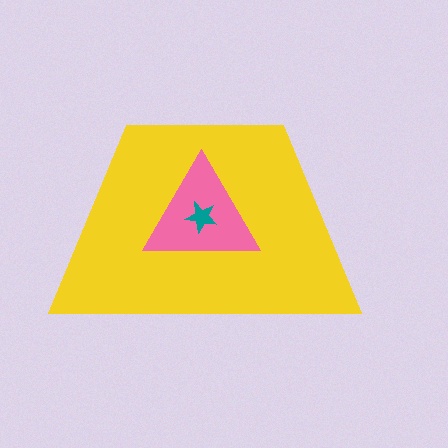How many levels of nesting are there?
3.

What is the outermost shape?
The yellow trapezoid.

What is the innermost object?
The teal star.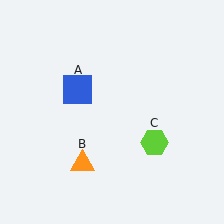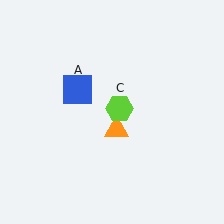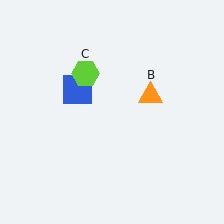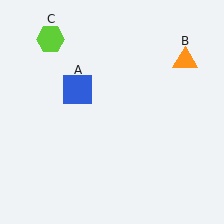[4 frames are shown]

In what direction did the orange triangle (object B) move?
The orange triangle (object B) moved up and to the right.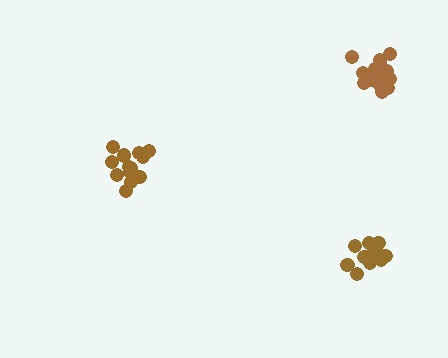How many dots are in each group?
Group 1: 13 dots, Group 2: 17 dots, Group 3: 13 dots (43 total).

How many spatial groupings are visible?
There are 3 spatial groupings.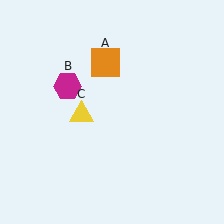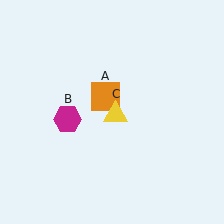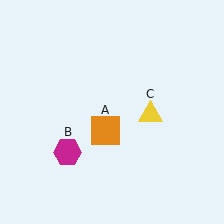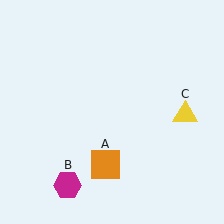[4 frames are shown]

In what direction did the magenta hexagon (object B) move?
The magenta hexagon (object B) moved down.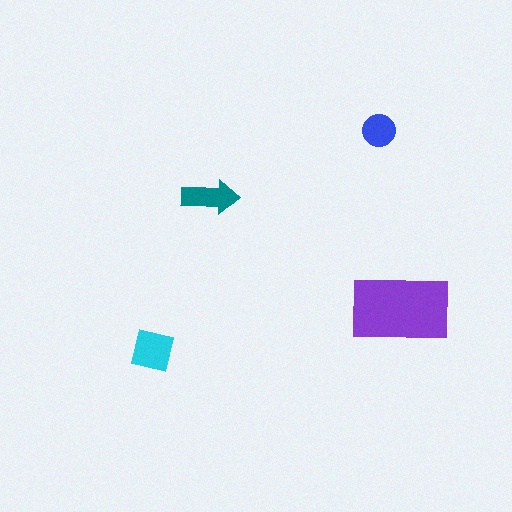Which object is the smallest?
The blue circle.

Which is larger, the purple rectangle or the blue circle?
The purple rectangle.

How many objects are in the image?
There are 4 objects in the image.